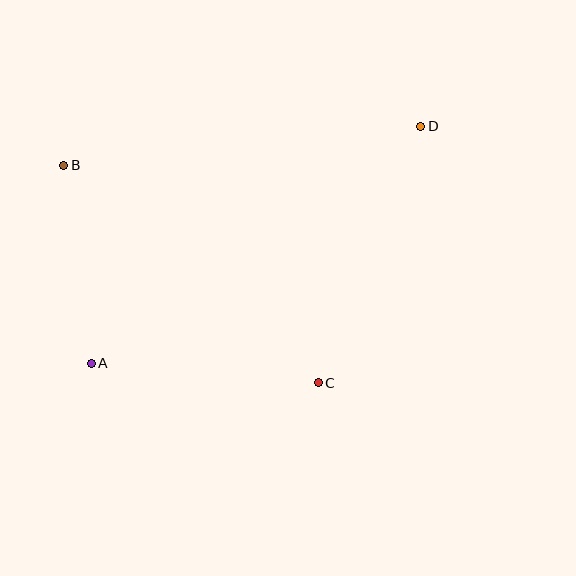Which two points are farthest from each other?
Points A and D are farthest from each other.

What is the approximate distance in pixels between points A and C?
The distance between A and C is approximately 228 pixels.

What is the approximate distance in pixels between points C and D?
The distance between C and D is approximately 276 pixels.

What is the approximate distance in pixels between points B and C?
The distance between B and C is approximately 335 pixels.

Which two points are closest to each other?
Points A and B are closest to each other.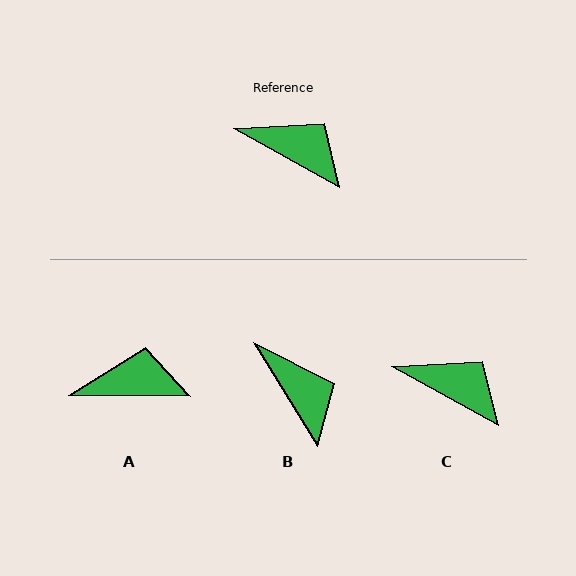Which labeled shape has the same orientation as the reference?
C.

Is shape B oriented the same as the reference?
No, it is off by about 29 degrees.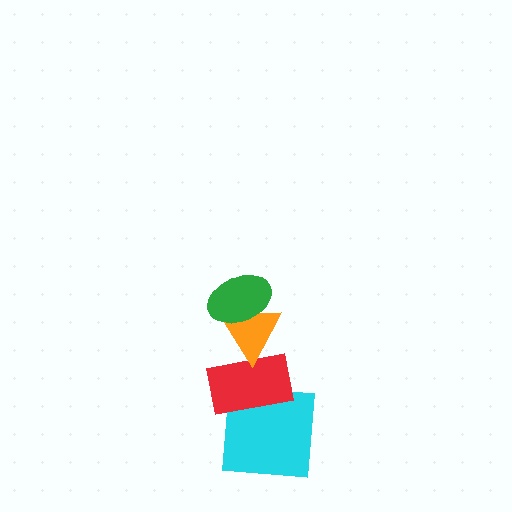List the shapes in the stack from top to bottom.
From top to bottom: the green ellipse, the orange triangle, the red rectangle, the cyan square.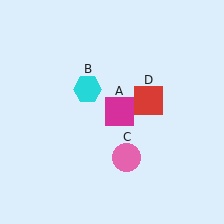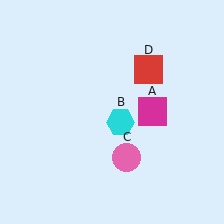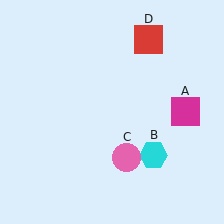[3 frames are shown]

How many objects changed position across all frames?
3 objects changed position: magenta square (object A), cyan hexagon (object B), red square (object D).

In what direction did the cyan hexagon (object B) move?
The cyan hexagon (object B) moved down and to the right.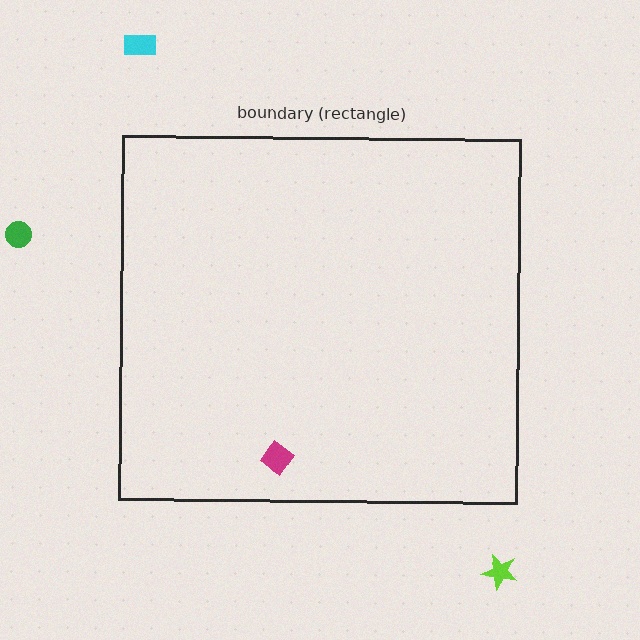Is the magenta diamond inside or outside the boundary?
Inside.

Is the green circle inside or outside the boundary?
Outside.